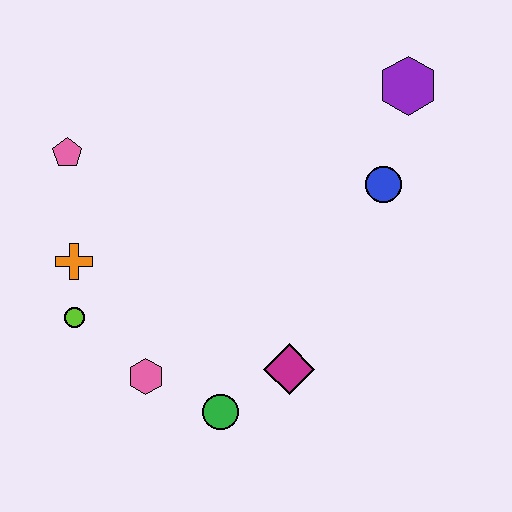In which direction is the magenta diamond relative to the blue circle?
The magenta diamond is below the blue circle.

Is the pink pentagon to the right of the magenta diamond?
No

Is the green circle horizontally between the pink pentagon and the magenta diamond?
Yes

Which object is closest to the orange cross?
The lime circle is closest to the orange cross.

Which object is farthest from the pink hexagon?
The purple hexagon is farthest from the pink hexagon.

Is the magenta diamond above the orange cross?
No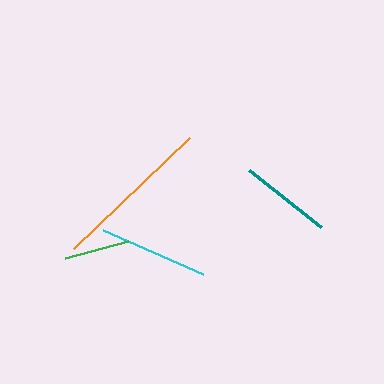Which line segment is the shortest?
The green line is the shortest at approximately 65 pixels.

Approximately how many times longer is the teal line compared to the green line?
The teal line is approximately 1.4 times the length of the green line.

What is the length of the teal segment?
The teal segment is approximately 92 pixels long.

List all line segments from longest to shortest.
From longest to shortest: orange, cyan, teal, green.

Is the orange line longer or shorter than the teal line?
The orange line is longer than the teal line.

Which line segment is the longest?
The orange line is the longest at approximately 160 pixels.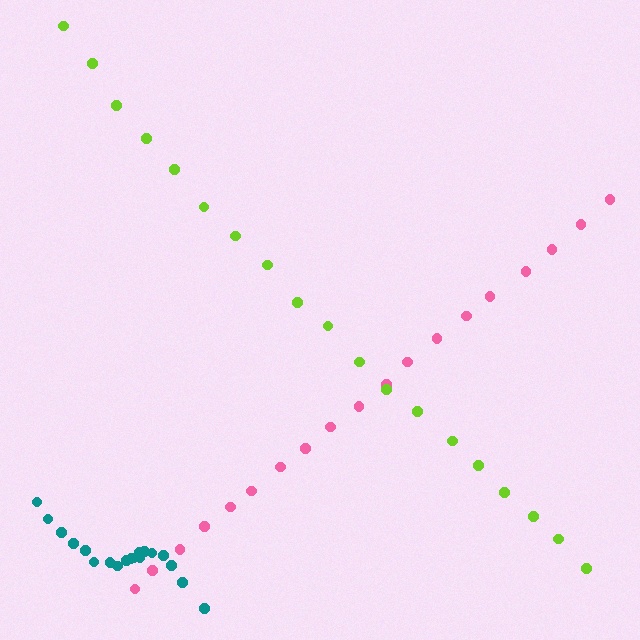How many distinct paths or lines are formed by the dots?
There are 3 distinct paths.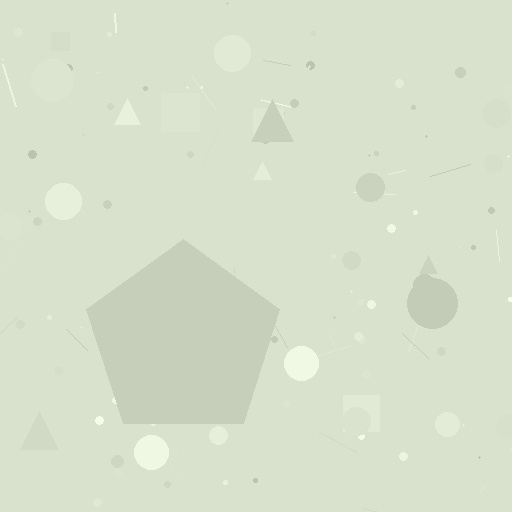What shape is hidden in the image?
A pentagon is hidden in the image.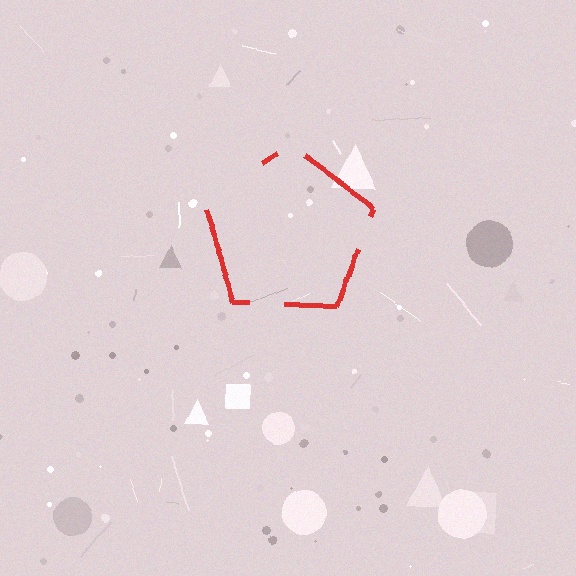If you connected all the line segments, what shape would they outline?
They would outline a pentagon.